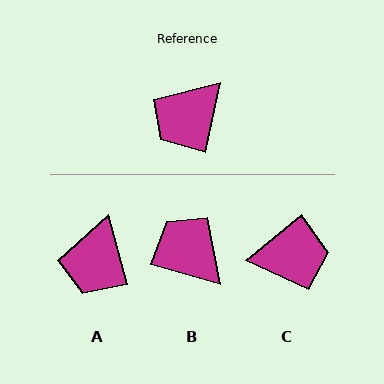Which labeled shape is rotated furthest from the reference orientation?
C, about 141 degrees away.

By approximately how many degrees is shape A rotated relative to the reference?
Approximately 28 degrees counter-clockwise.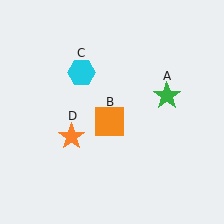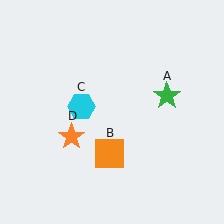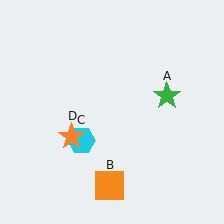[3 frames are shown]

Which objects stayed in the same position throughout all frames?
Green star (object A) and orange star (object D) remained stationary.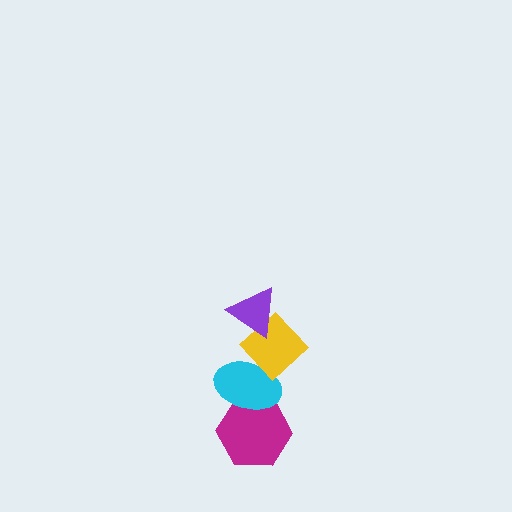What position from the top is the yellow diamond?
The yellow diamond is 2nd from the top.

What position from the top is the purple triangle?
The purple triangle is 1st from the top.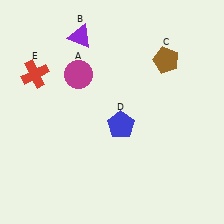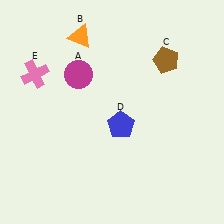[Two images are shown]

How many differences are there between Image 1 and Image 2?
There are 2 differences between the two images.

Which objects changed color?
B changed from purple to orange. E changed from red to pink.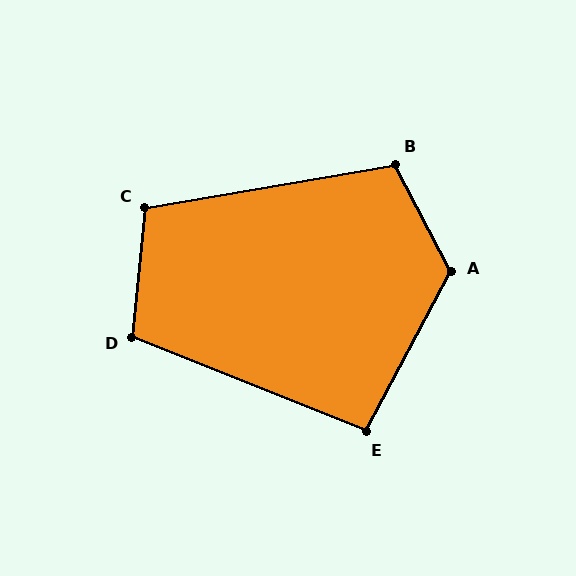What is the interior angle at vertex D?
Approximately 106 degrees (obtuse).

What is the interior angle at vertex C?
Approximately 106 degrees (obtuse).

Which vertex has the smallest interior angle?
E, at approximately 96 degrees.